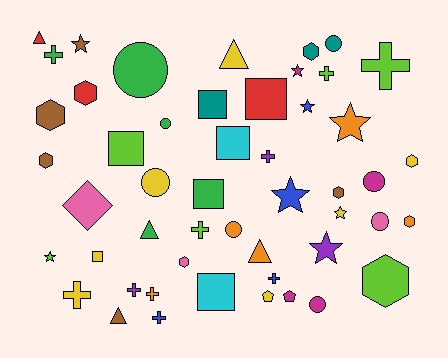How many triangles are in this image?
There are 5 triangles.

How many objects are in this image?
There are 50 objects.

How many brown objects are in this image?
There are 5 brown objects.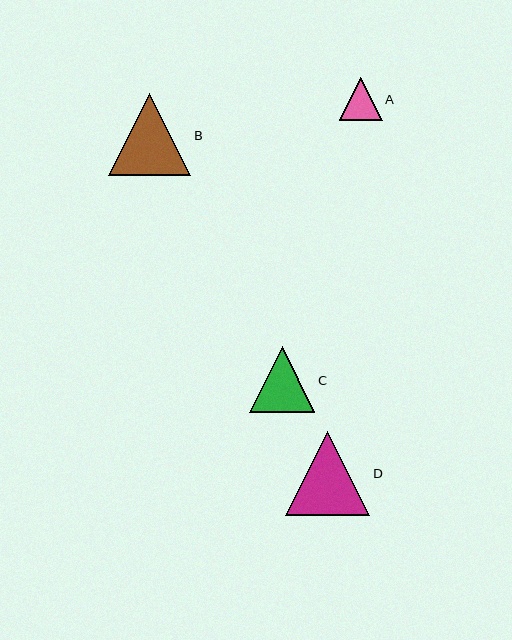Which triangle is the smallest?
Triangle A is the smallest with a size of approximately 43 pixels.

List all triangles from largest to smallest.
From largest to smallest: D, B, C, A.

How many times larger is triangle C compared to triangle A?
Triangle C is approximately 1.5 times the size of triangle A.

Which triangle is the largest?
Triangle D is the largest with a size of approximately 84 pixels.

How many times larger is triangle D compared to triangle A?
Triangle D is approximately 2.0 times the size of triangle A.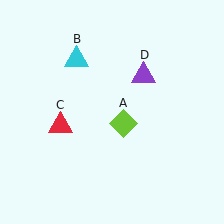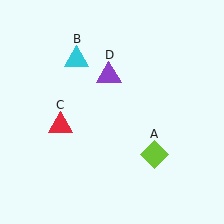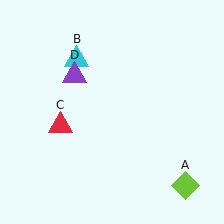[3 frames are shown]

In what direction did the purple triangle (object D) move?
The purple triangle (object D) moved left.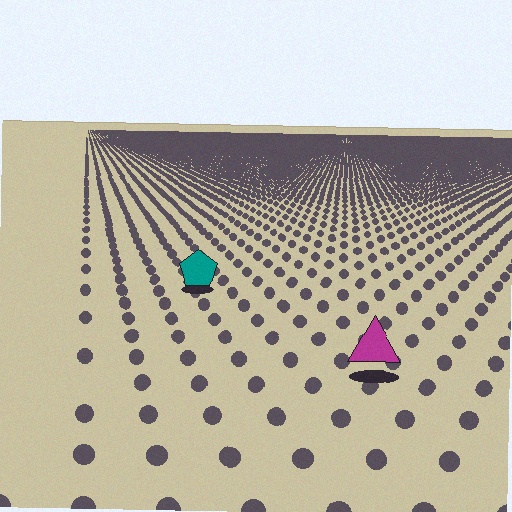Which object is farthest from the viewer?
The teal pentagon is farthest from the viewer. It appears smaller and the ground texture around it is denser.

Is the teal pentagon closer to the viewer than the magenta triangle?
No. The magenta triangle is closer — you can tell from the texture gradient: the ground texture is coarser near it.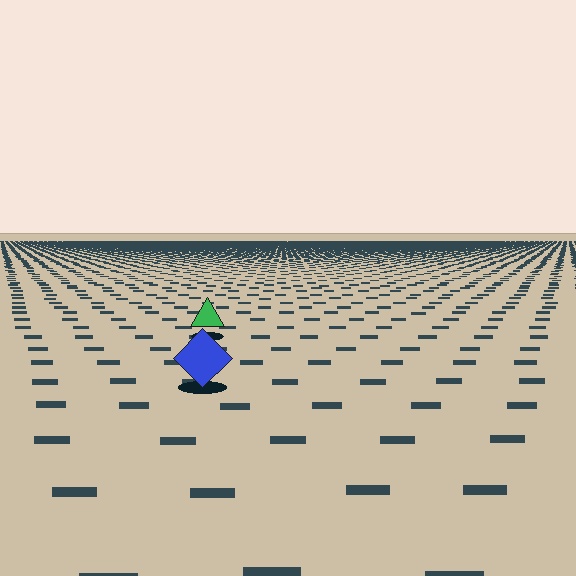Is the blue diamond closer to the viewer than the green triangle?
Yes. The blue diamond is closer — you can tell from the texture gradient: the ground texture is coarser near it.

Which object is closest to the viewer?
The blue diamond is closest. The texture marks near it are larger and more spread out.